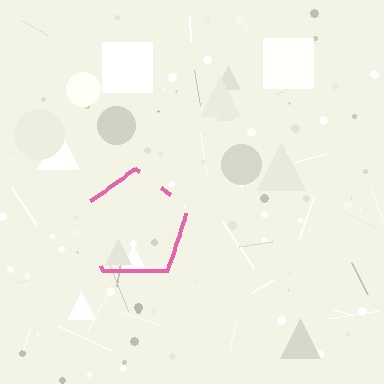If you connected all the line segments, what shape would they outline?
They would outline a pentagon.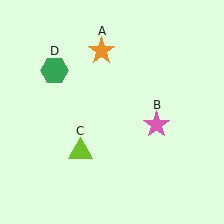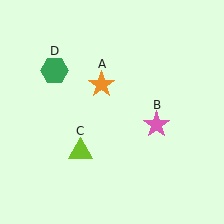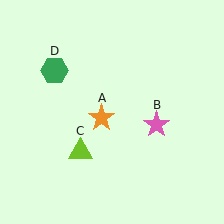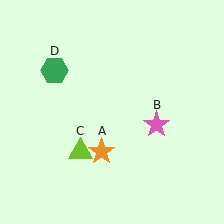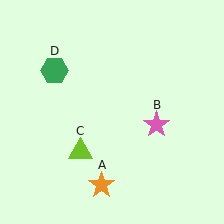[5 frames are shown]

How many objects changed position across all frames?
1 object changed position: orange star (object A).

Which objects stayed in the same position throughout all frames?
Pink star (object B) and lime triangle (object C) and green hexagon (object D) remained stationary.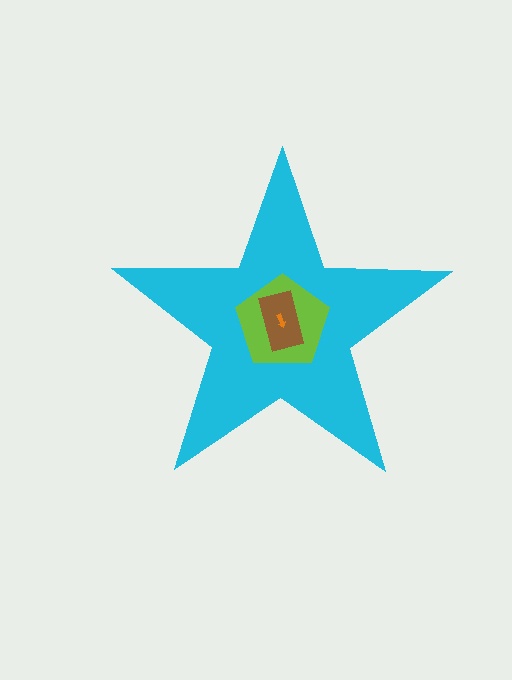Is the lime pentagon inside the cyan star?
Yes.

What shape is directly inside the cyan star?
The lime pentagon.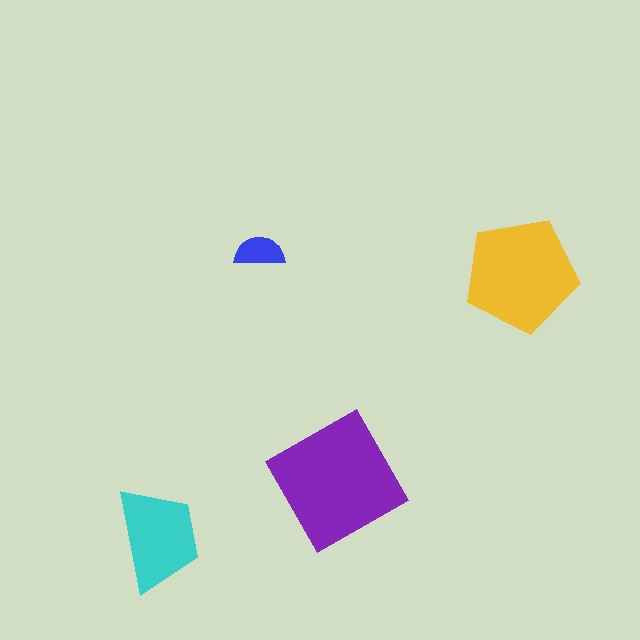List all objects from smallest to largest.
The blue semicircle, the cyan trapezoid, the yellow pentagon, the purple square.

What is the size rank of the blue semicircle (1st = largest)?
4th.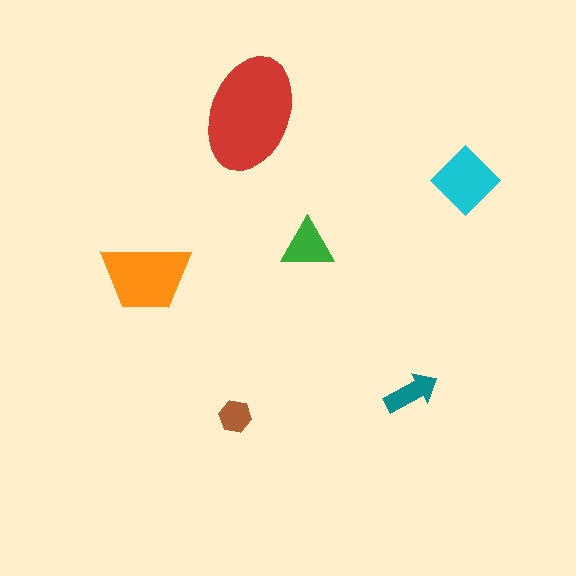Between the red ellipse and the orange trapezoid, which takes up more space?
The red ellipse.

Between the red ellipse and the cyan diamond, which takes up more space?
The red ellipse.